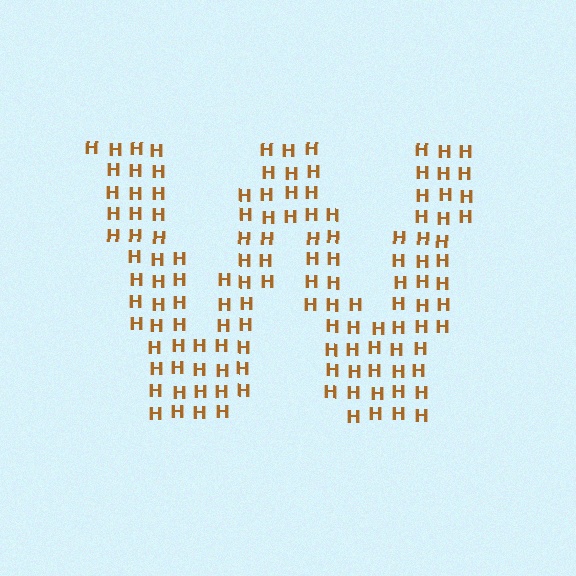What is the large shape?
The large shape is the letter W.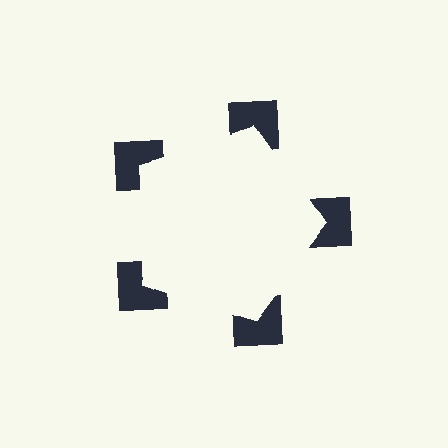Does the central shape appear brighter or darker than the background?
It typically appears slightly brighter than the background, even though no actual brightness change is drawn.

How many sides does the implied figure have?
5 sides.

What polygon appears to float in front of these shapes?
An illusory pentagon — its edges are inferred from the aligned wedge cuts in the notched squares, not physically drawn.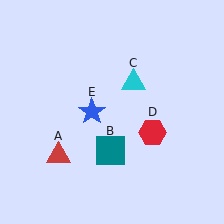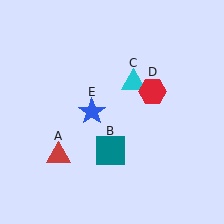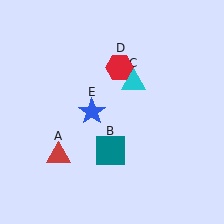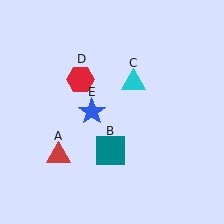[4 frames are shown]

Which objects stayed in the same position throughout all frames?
Red triangle (object A) and teal square (object B) and cyan triangle (object C) and blue star (object E) remained stationary.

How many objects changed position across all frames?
1 object changed position: red hexagon (object D).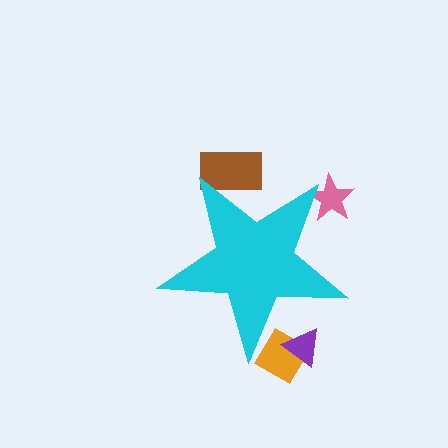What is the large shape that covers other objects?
A cyan star.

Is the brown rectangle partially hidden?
Yes, the brown rectangle is partially hidden behind the cyan star.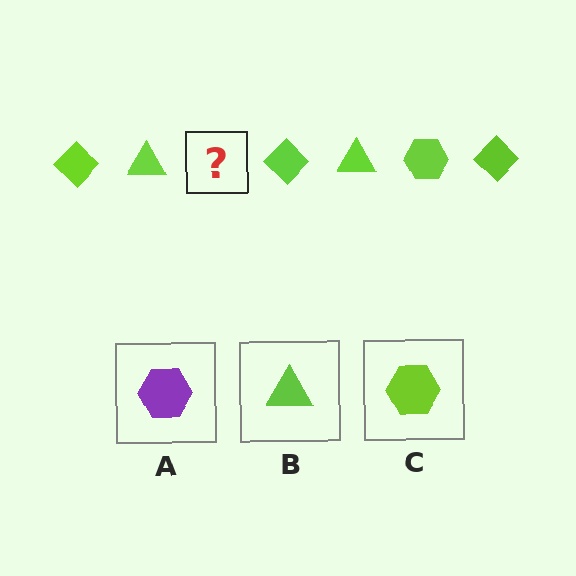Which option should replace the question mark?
Option C.